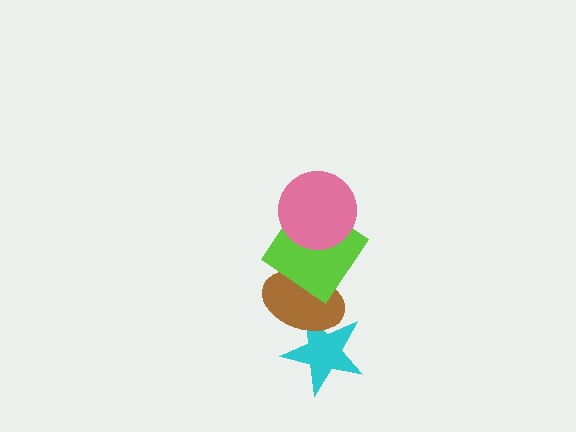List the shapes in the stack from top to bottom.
From top to bottom: the pink circle, the lime diamond, the brown ellipse, the cyan star.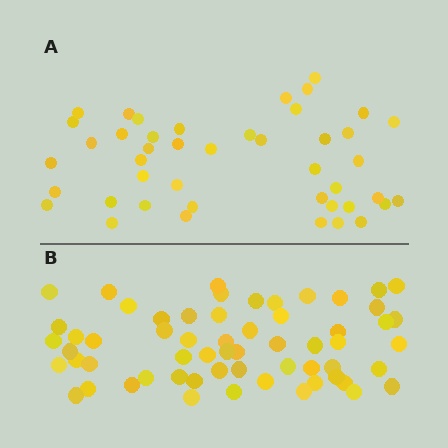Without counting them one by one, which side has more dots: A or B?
Region B (the bottom region) has more dots.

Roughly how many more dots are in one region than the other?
Region B has approximately 15 more dots than region A.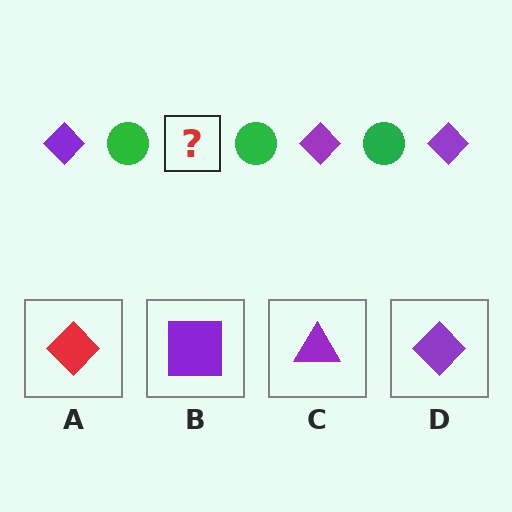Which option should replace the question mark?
Option D.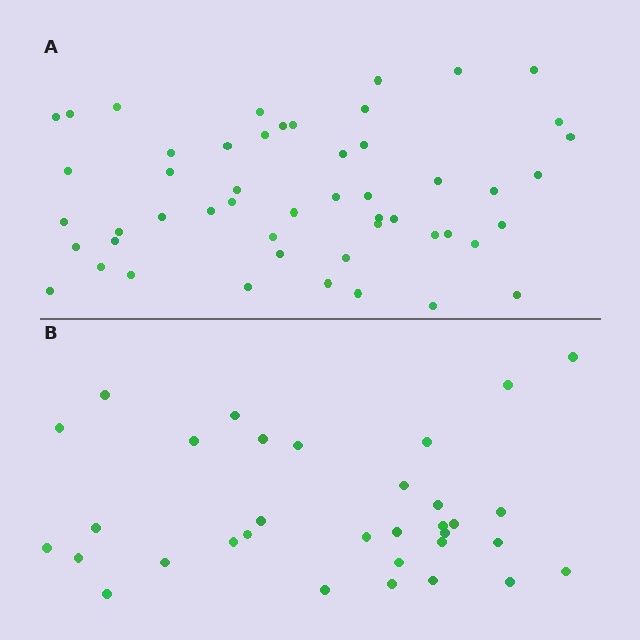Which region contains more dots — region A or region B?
Region A (the top region) has more dots.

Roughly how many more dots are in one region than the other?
Region A has approximately 20 more dots than region B.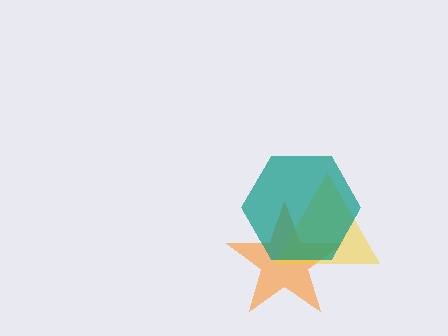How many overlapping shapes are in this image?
There are 3 overlapping shapes in the image.